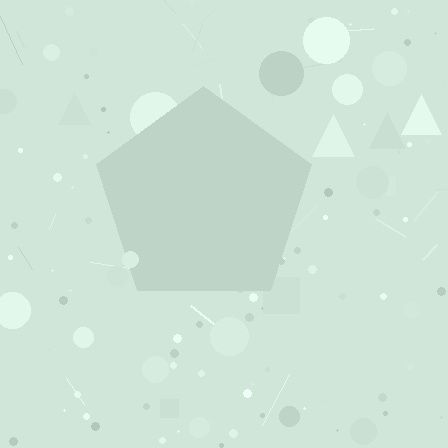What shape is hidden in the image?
A pentagon is hidden in the image.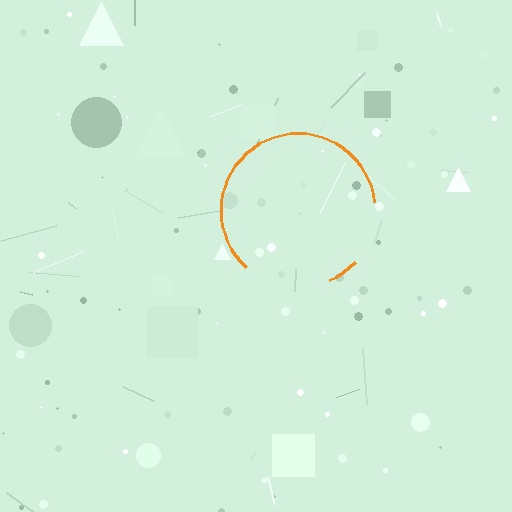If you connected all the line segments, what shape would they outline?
They would outline a circle.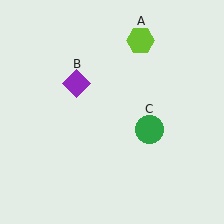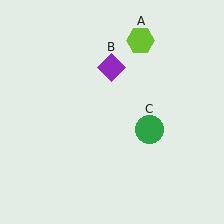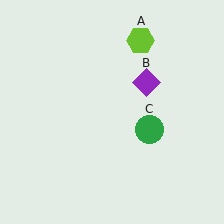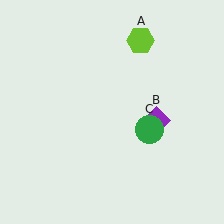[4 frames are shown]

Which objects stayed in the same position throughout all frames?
Lime hexagon (object A) and green circle (object C) remained stationary.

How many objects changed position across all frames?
1 object changed position: purple diamond (object B).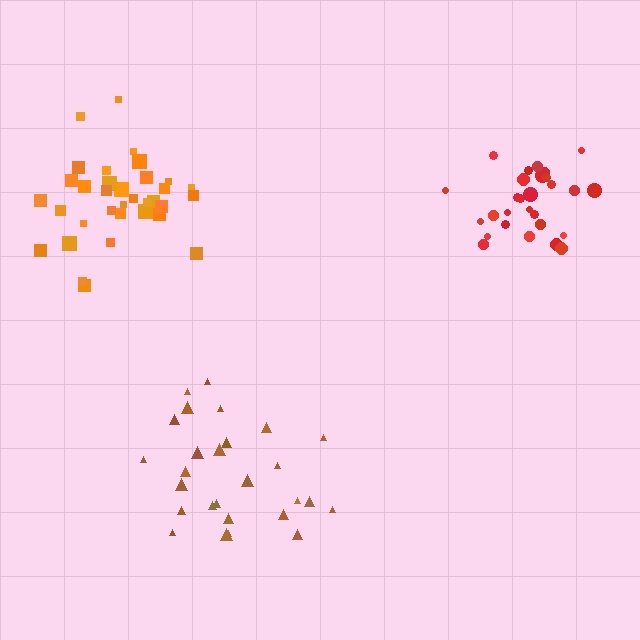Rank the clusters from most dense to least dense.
orange, red, brown.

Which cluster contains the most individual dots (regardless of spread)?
Orange (34).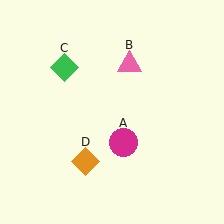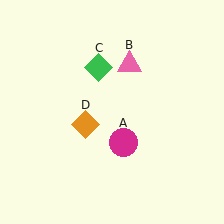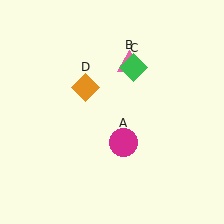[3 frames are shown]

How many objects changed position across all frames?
2 objects changed position: green diamond (object C), orange diamond (object D).